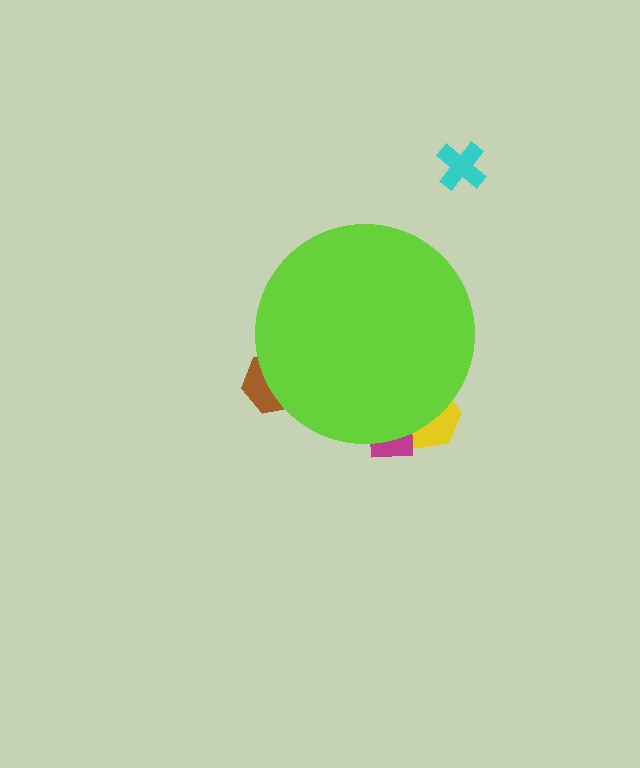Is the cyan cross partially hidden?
No, the cyan cross is fully visible.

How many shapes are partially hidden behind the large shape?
3 shapes are partially hidden.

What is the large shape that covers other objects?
A lime circle.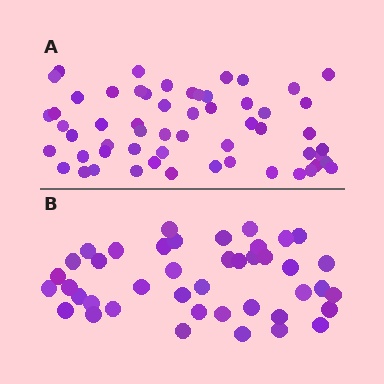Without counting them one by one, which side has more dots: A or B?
Region A (the top region) has more dots.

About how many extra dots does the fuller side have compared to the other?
Region A has approximately 15 more dots than region B.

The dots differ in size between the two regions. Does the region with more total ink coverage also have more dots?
No. Region B has more total ink coverage because its dots are larger, but region A actually contains more individual dots. Total area can be misleading — the number of items is what matters here.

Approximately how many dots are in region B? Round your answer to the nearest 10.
About 40 dots. (The exact count is 42, which rounds to 40.)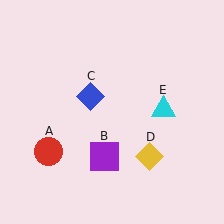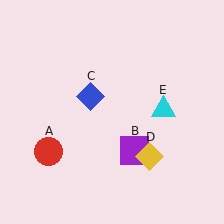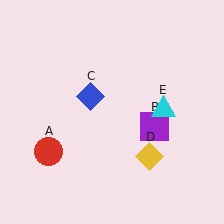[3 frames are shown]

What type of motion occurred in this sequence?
The purple square (object B) rotated counterclockwise around the center of the scene.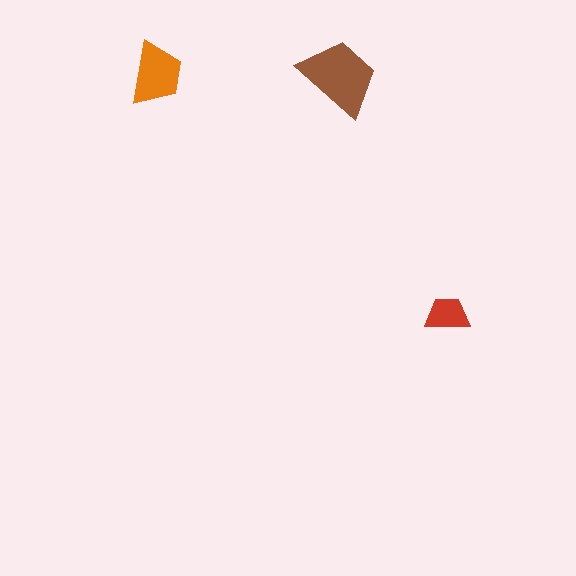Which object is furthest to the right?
The red trapezoid is rightmost.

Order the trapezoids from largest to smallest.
the brown one, the orange one, the red one.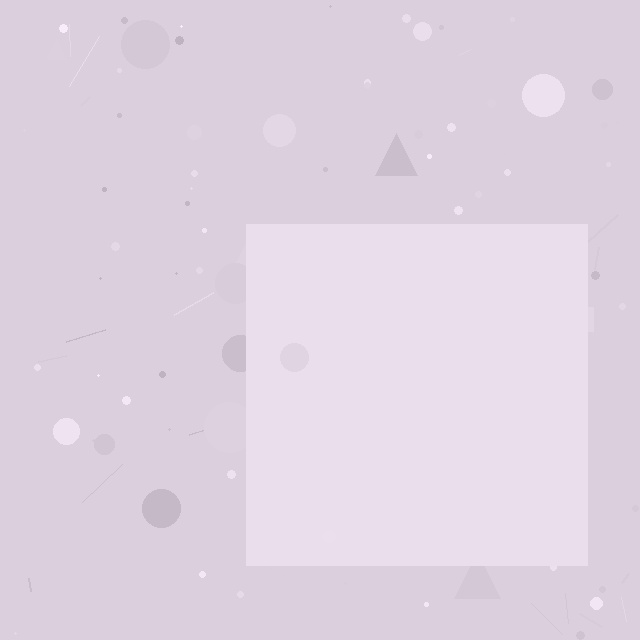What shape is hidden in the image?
A square is hidden in the image.